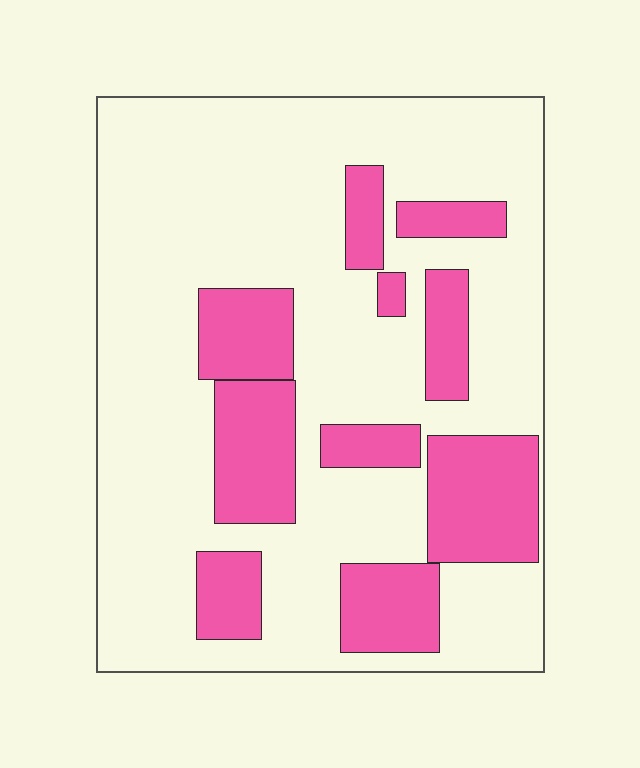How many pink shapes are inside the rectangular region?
10.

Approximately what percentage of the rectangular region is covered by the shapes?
Approximately 25%.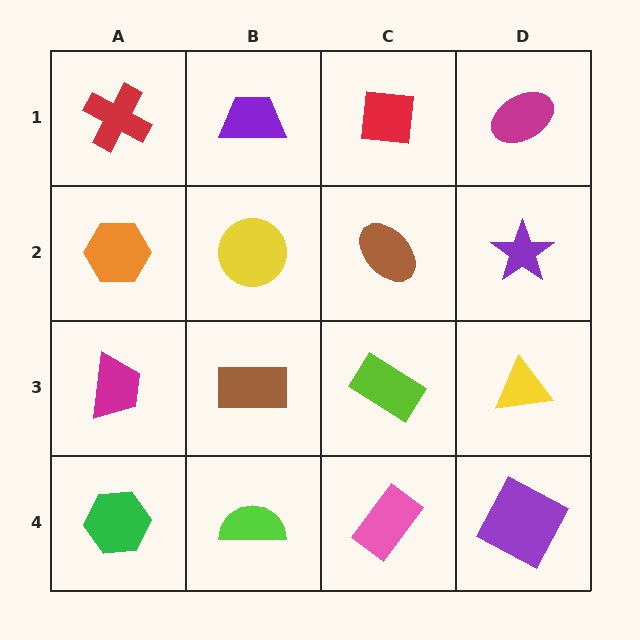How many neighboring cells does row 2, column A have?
3.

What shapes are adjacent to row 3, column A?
An orange hexagon (row 2, column A), a green hexagon (row 4, column A), a brown rectangle (row 3, column B).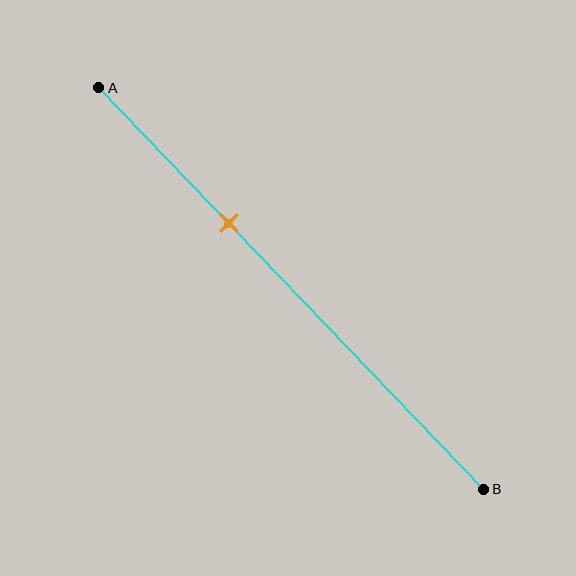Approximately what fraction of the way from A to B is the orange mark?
The orange mark is approximately 35% of the way from A to B.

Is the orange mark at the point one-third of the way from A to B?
Yes, the mark is approximately at the one-third point.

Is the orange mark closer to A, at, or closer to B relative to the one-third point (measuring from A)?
The orange mark is approximately at the one-third point of segment AB.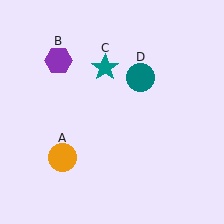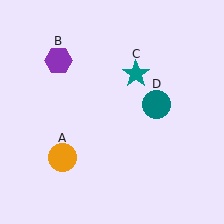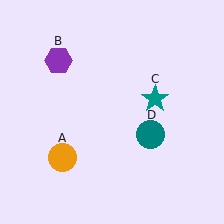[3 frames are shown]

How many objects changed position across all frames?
2 objects changed position: teal star (object C), teal circle (object D).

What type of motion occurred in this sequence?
The teal star (object C), teal circle (object D) rotated clockwise around the center of the scene.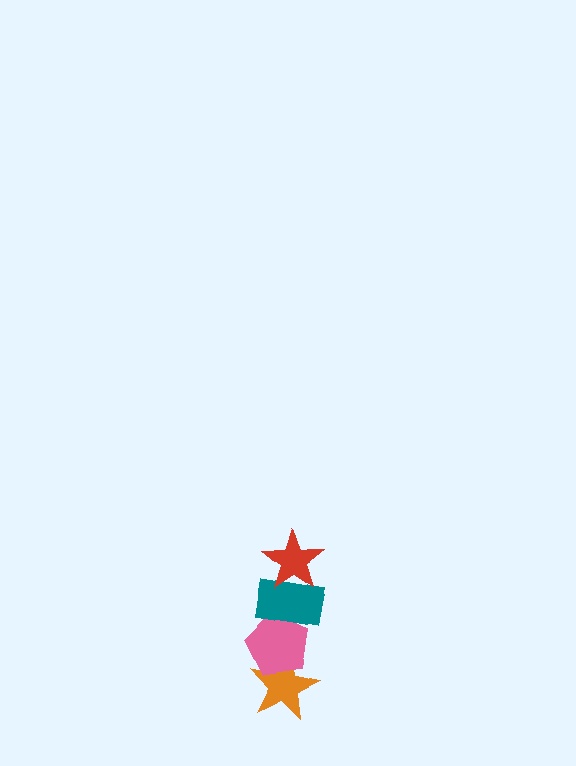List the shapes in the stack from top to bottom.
From top to bottom: the red star, the teal rectangle, the pink pentagon, the orange star.